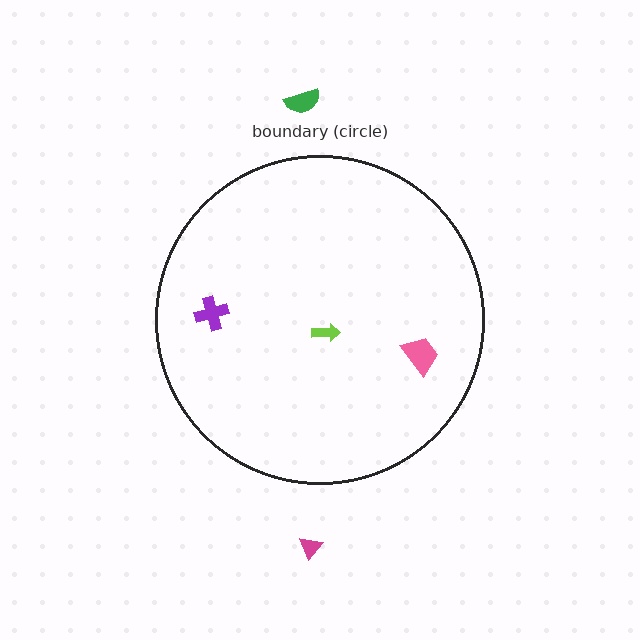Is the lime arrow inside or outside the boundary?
Inside.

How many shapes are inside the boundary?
3 inside, 2 outside.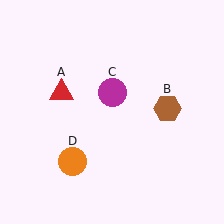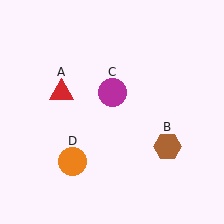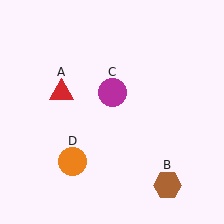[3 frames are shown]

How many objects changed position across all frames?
1 object changed position: brown hexagon (object B).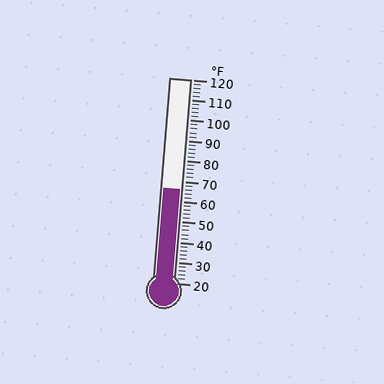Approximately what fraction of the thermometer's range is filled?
The thermometer is filled to approximately 45% of its range.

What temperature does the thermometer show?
The thermometer shows approximately 66°F.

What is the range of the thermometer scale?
The thermometer scale ranges from 20°F to 120°F.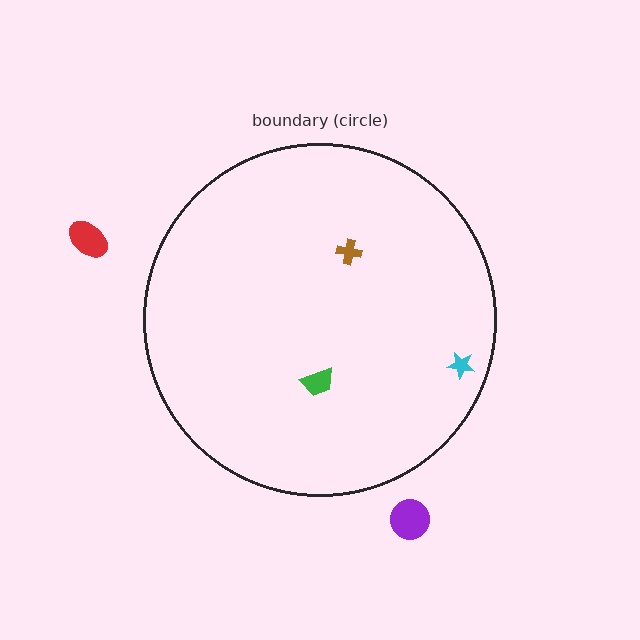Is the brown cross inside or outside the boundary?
Inside.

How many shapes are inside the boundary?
3 inside, 2 outside.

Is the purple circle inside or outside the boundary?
Outside.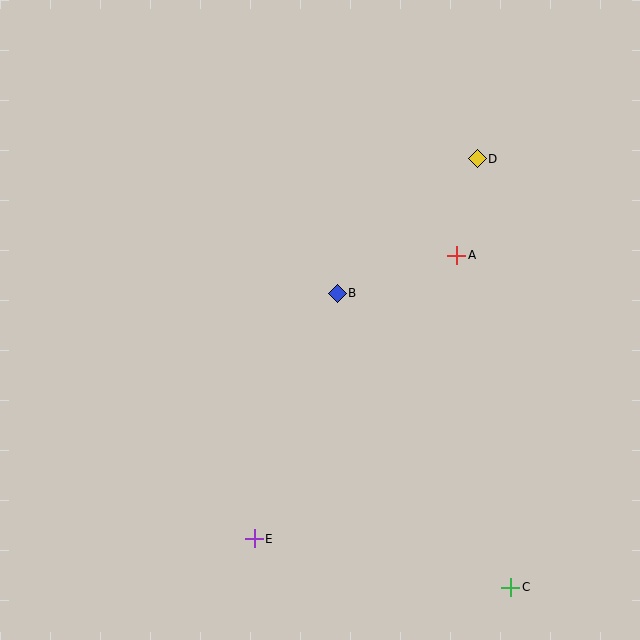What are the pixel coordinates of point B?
Point B is at (337, 293).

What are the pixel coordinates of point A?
Point A is at (457, 255).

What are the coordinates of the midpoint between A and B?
The midpoint between A and B is at (397, 274).